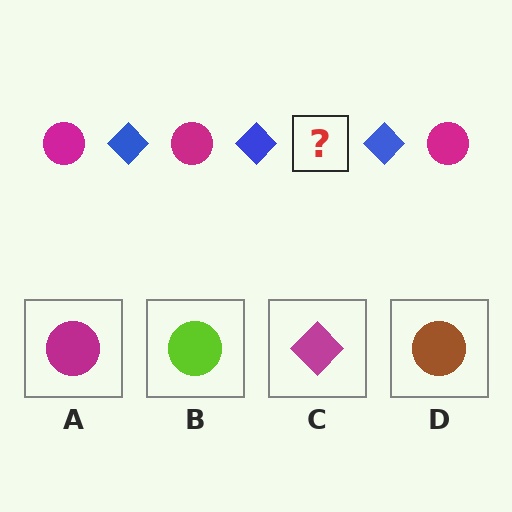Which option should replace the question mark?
Option A.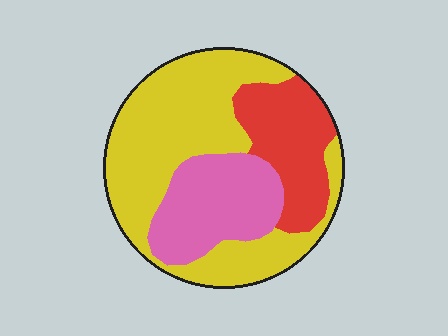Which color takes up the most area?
Yellow, at roughly 55%.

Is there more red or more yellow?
Yellow.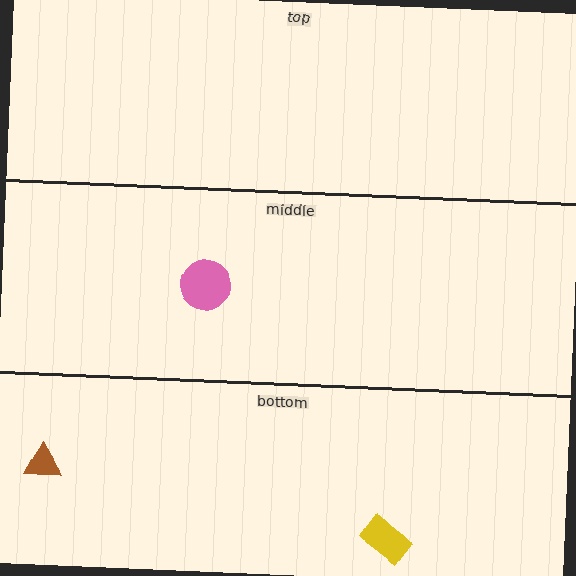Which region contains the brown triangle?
The bottom region.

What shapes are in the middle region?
The pink circle.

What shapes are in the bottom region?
The yellow rectangle, the brown triangle.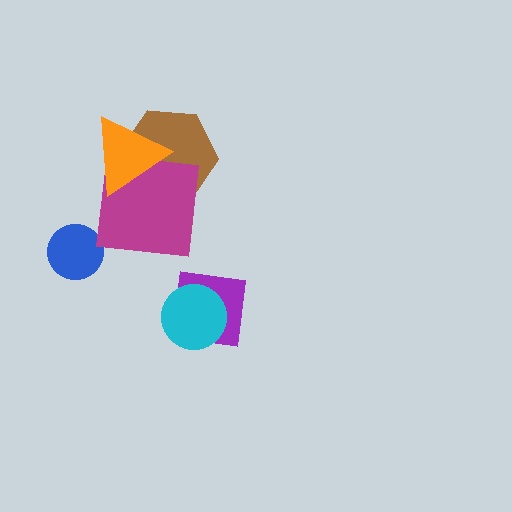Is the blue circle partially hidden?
No, no other shape covers it.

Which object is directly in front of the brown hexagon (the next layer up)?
The magenta square is directly in front of the brown hexagon.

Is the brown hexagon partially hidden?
Yes, it is partially covered by another shape.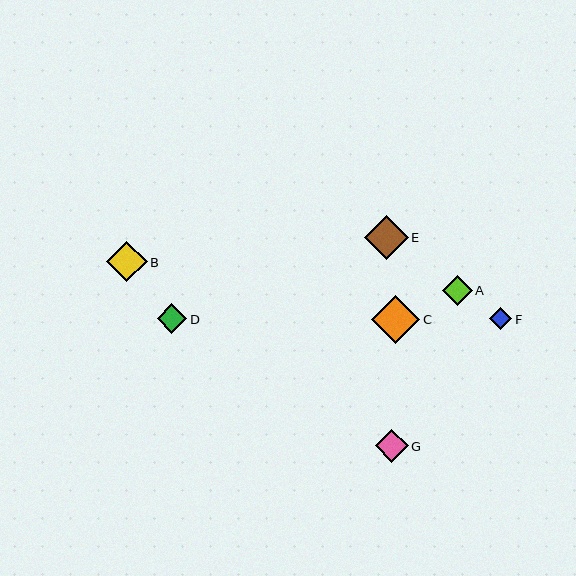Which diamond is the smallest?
Diamond F is the smallest with a size of approximately 23 pixels.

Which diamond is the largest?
Diamond C is the largest with a size of approximately 48 pixels.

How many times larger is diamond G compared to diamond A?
Diamond G is approximately 1.1 times the size of diamond A.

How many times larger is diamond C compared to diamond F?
Diamond C is approximately 2.1 times the size of diamond F.